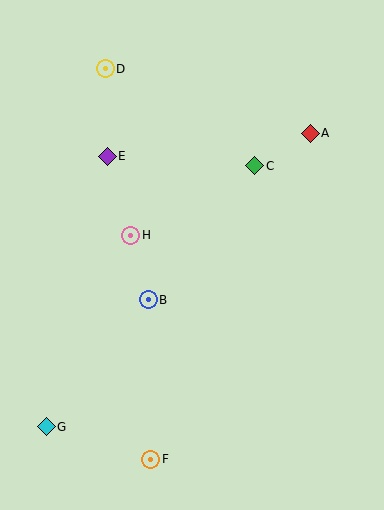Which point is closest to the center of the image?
Point B at (148, 300) is closest to the center.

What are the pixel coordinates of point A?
Point A is at (310, 133).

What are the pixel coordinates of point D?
Point D is at (105, 69).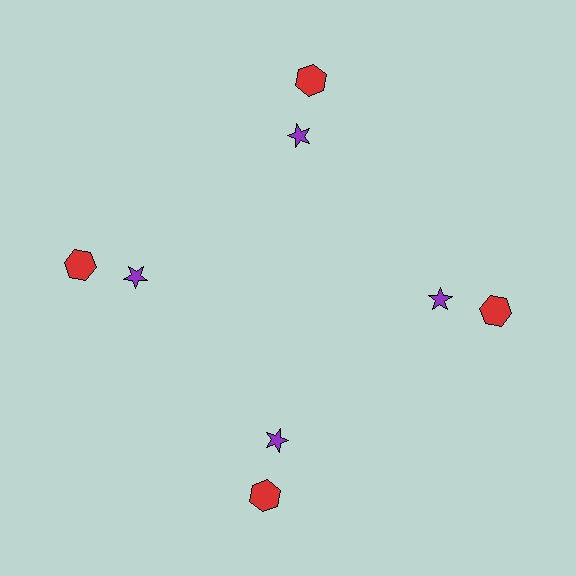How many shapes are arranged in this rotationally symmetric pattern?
There are 8 shapes, arranged in 4 groups of 2.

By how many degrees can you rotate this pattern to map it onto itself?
The pattern maps onto itself every 90 degrees of rotation.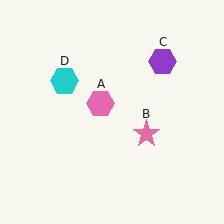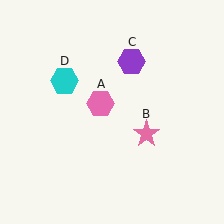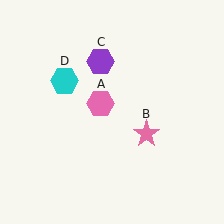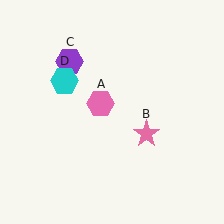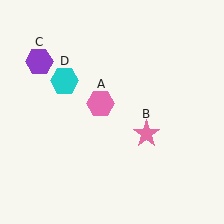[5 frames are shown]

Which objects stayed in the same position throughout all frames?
Pink hexagon (object A) and pink star (object B) and cyan hexagon (object D) remained stationary.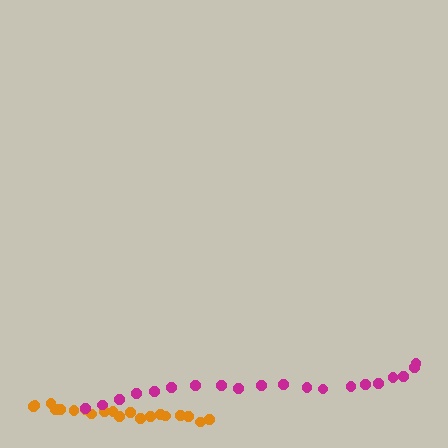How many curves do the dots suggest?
There are 2 distinct paths.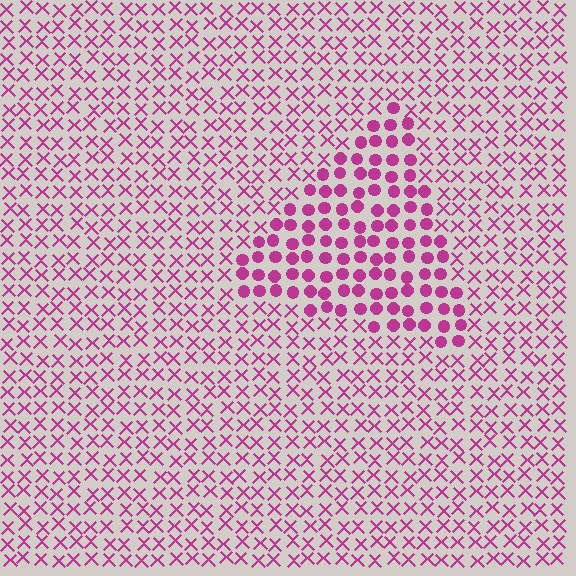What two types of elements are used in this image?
The image uses circles inside the triangle region and X marks outside it.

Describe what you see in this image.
The image is filled with small magenta elements arranged in a uniform grid. A triangle-shaped region contains circles, while the surrounding area contains X marks. The boundary is defined purely by the change in element shape.